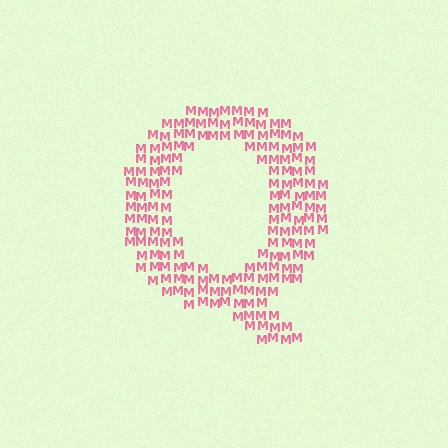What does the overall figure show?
The overall figure shows the letter Q.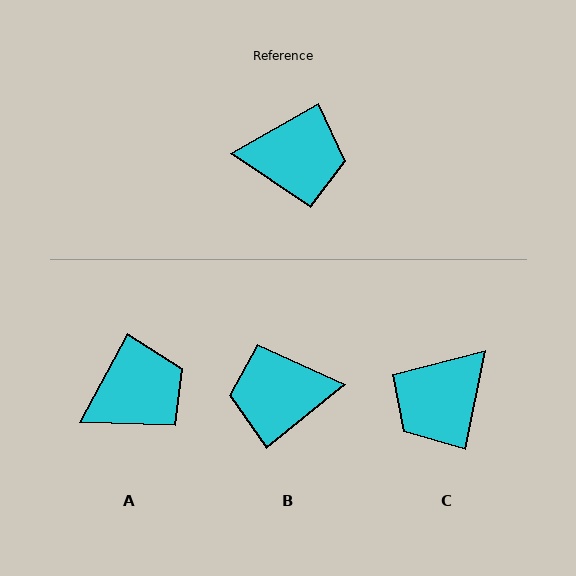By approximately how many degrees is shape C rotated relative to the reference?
Approximately 132 degrees clockwise.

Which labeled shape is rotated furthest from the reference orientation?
B, about 171 degrees away.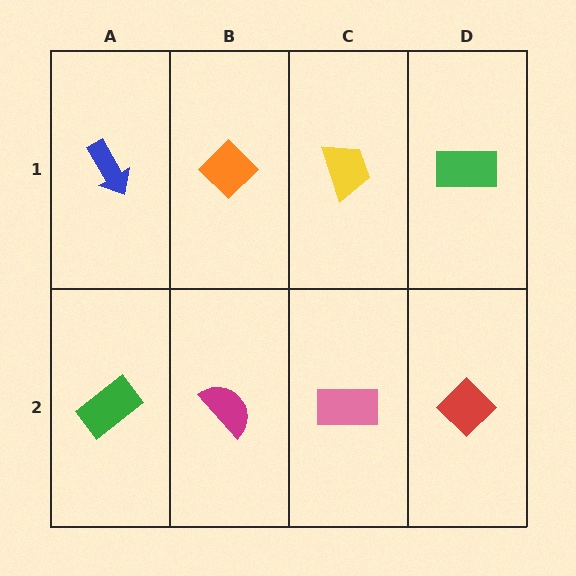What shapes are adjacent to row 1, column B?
A magenta semicircle (row 2, column B), a blue arrow (row 1, column A), a yellow trapezoid (row 1, column C).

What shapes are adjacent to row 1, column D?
A red diamond (row 2, column D), a yellow trapezoid (row 1, column C).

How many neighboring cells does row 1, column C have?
3.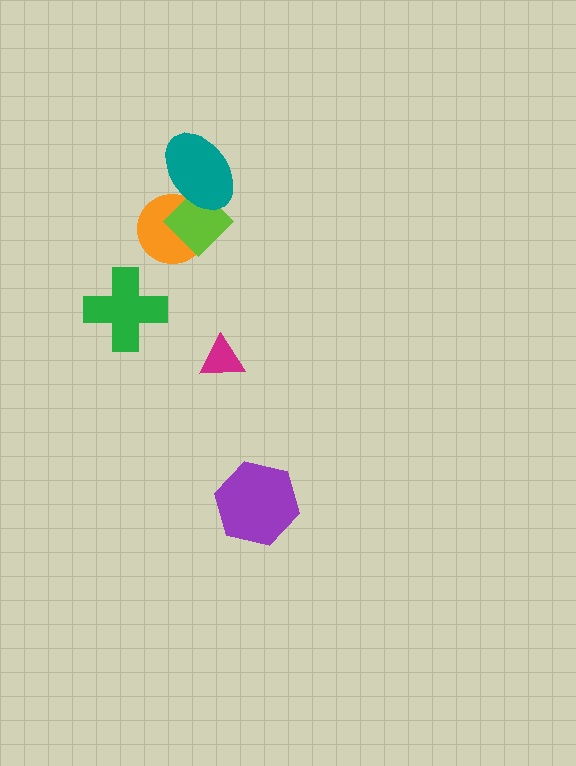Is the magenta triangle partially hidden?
No, no other shape covers it.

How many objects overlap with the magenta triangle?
0 objects overlap with the magenta triangle.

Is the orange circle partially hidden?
Yes, it is partially covered by another shape.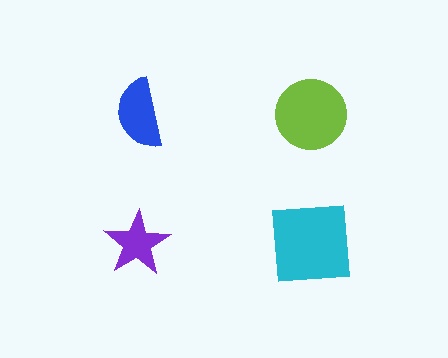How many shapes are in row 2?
2 shapes.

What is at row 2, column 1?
A purple star.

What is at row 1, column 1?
A blue semicircle.